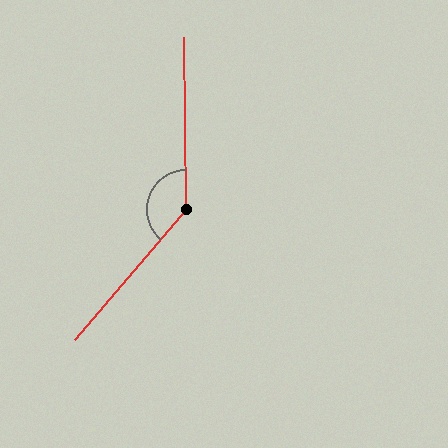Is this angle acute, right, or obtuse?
It is obtuse.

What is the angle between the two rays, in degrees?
Approximately 139 degrees.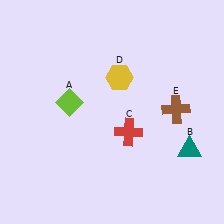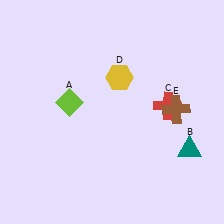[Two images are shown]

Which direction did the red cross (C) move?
The red cross (C) moved right.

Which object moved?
The red cross (C) moved right.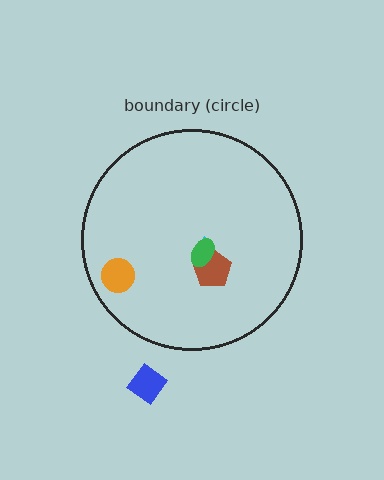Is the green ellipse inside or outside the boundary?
Inside.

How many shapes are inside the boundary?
4 inside, 1 outside.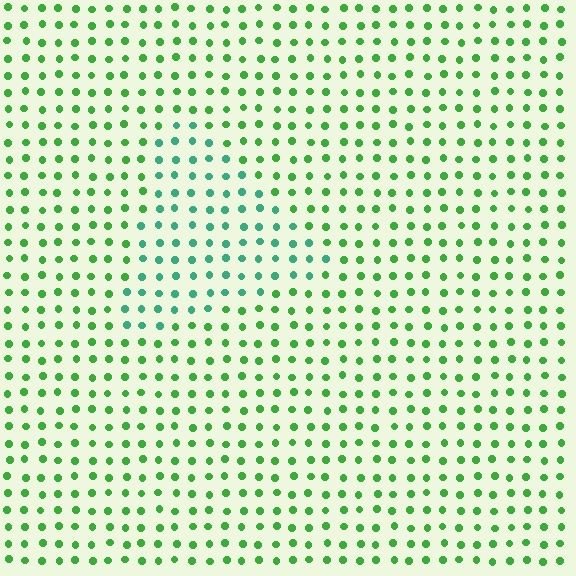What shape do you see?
I see a triangle.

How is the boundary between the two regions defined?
The boundary is defined purely by a slight shift in hue (about 38 degrees). Spacing, size, and orientation are identical on both sides.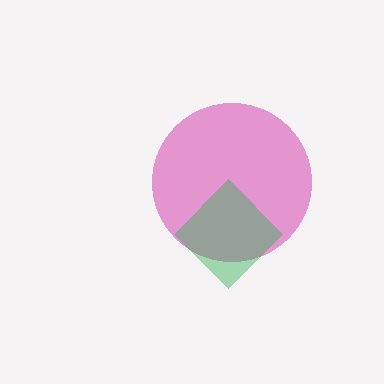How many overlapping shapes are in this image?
There are 2 overlapping shapes in the image.